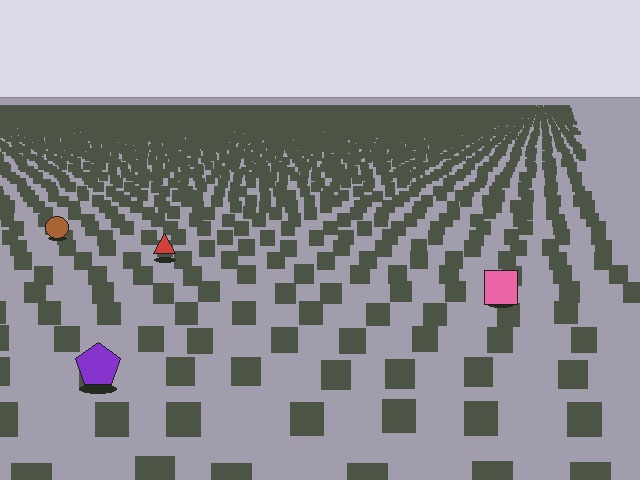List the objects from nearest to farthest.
From nearest to farthest: the purple pentagon, the pink square, the red triangle, the brown circle.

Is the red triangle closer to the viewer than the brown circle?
Yes. The red triangle is closer — you can tell from the texture gradient: the ground texture is coarser near it.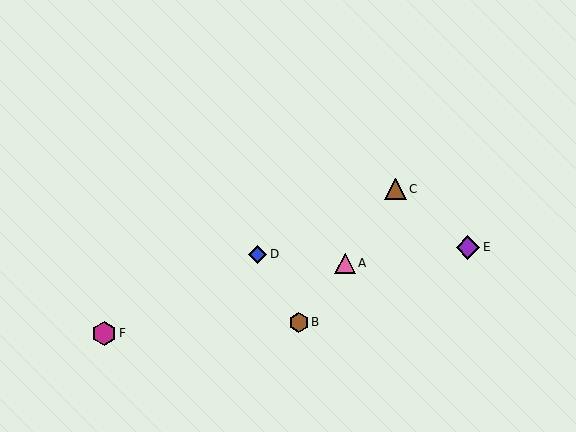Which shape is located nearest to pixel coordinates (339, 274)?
The pink triangle (labeled A) at (345, 263) is nearest to that location.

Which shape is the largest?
The magenta hexagon (labeled F) is the largest.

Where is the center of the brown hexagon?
The center of the brown hexagon is at (299, 322).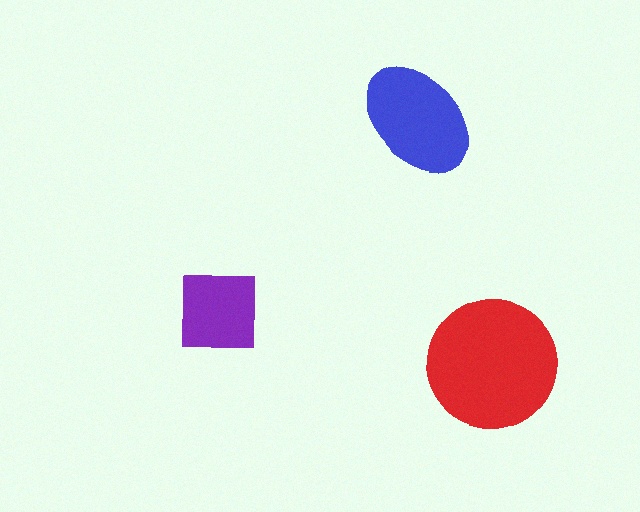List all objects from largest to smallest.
The red circle, the blue ellipse, the purple square.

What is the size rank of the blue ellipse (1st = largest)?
2nd.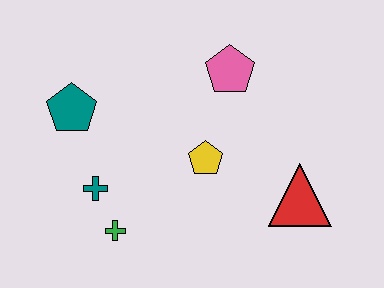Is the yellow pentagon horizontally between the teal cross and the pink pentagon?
Yes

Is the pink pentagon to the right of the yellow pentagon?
Yes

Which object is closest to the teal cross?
The green cross is closest to the teal cross.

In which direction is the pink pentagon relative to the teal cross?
The pink pentagon is to the right of the teal cross.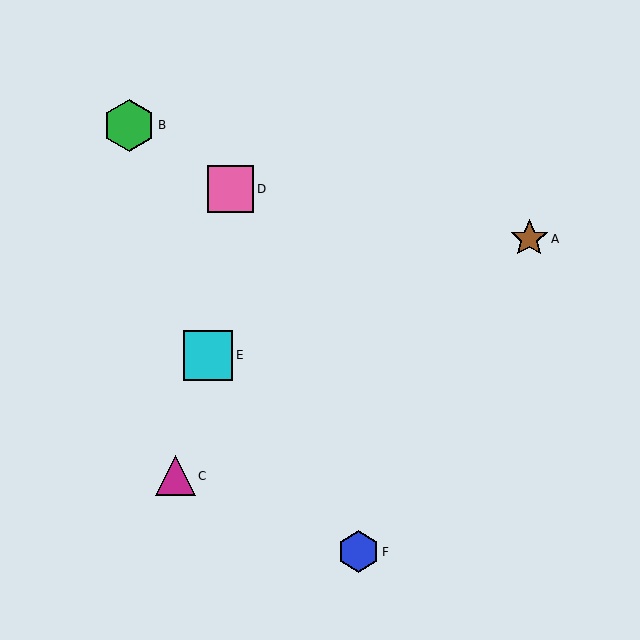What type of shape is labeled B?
Shape B is a green hexagon.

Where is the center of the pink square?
The center of the pink square is at (231, 189).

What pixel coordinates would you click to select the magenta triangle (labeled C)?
Click at (175, 476) to select the magenta triangle C.